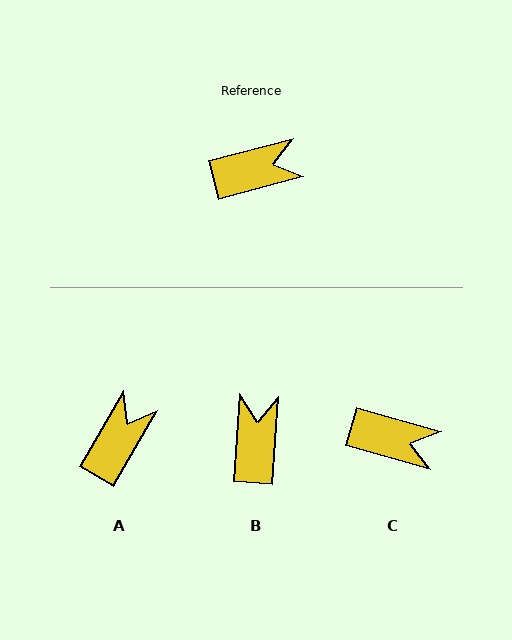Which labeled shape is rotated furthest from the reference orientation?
B, about 71 degrees away.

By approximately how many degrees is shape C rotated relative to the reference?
Approximately 31 degrees clockwise.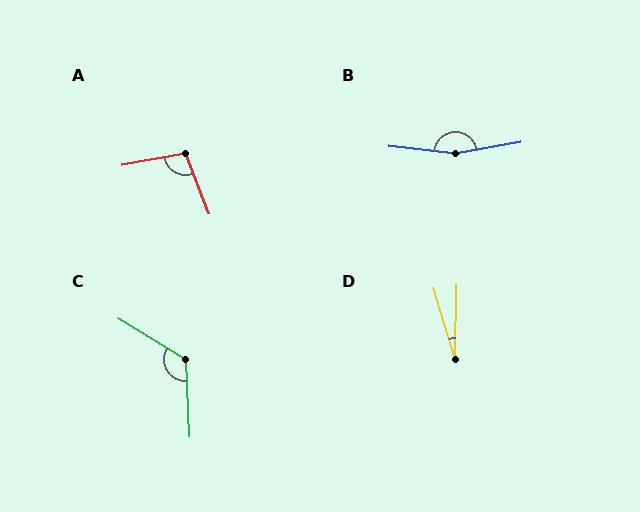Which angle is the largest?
B, at approximately 164 degrees.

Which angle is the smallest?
D, at approximately 18 degrees.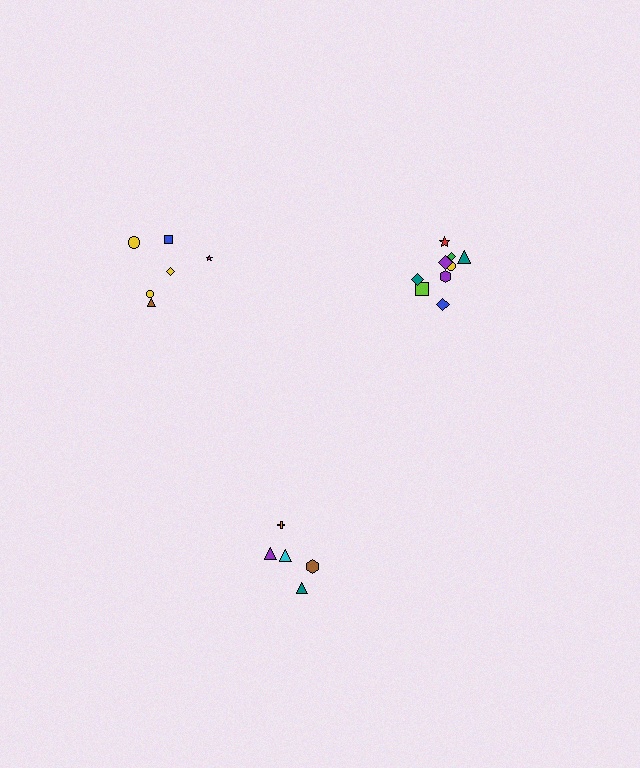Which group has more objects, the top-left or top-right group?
The top-right group.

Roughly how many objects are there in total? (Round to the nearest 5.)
Roughly 20 objects in total.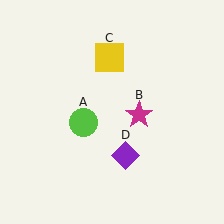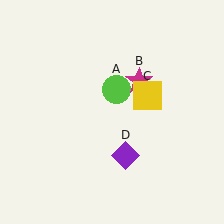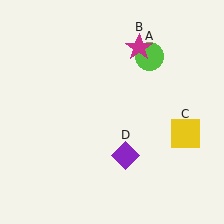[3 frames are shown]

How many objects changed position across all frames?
3 objects changed position: lime circle (object A), magenta star (object B), yellow square (object C).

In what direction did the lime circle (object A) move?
The lime circle (object A) moved up and to the right.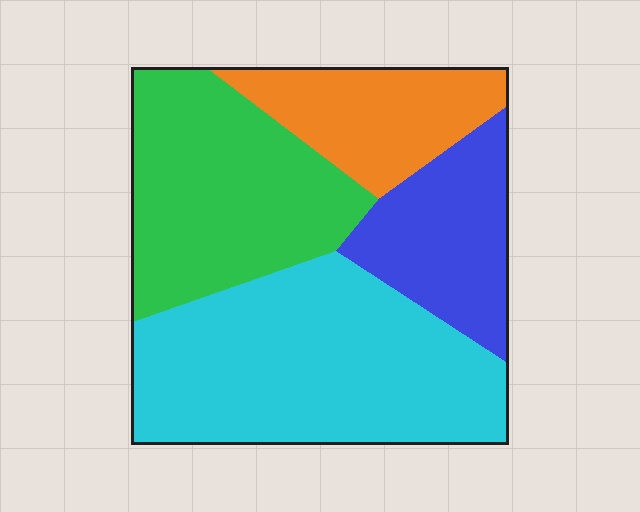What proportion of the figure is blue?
Blue takes up about one sixth (1/6) of the figure.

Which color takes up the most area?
Cyan, at roughly 40%.